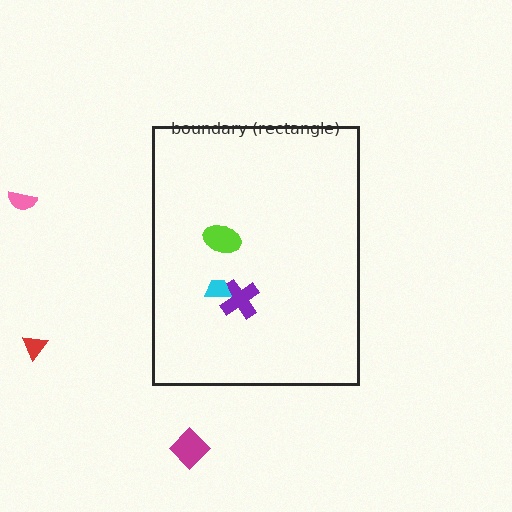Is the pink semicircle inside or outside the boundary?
Outside.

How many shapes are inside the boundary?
3 inside, 3 outside.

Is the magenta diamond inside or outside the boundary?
Outside.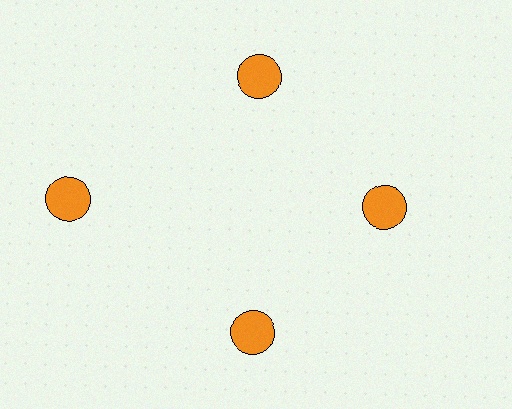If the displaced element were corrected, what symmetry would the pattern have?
It would have 4-fold rotational symmetry — the pattern would map onto itself every 90 degrees.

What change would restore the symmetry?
The symmetry would be restored by moving it inward, back onto the ring so that all 4 circles sit at equal angles and equal distance from the center.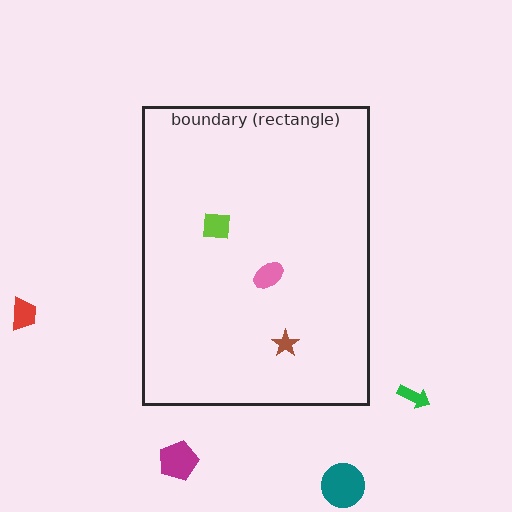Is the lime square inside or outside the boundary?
Inside.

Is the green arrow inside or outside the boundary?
Outside.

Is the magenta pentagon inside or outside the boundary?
Outside.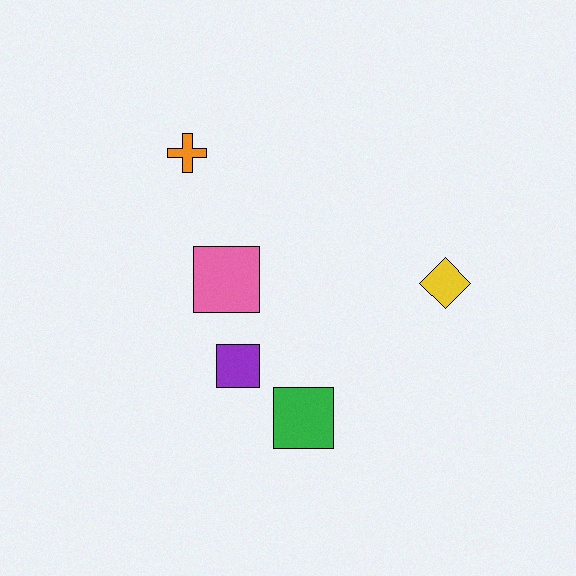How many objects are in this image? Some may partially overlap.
There are 5 objects.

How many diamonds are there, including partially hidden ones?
There is 1 diamond.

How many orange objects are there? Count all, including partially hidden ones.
There is 1 orange object.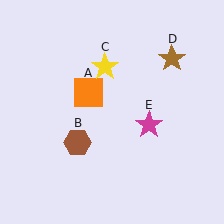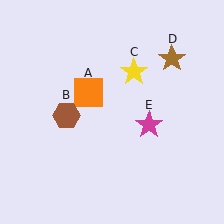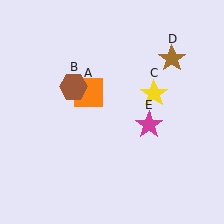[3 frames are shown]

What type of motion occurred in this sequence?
The brown hexagon (object B), yellow star (object C) rotated clockwise around the center of the scene.